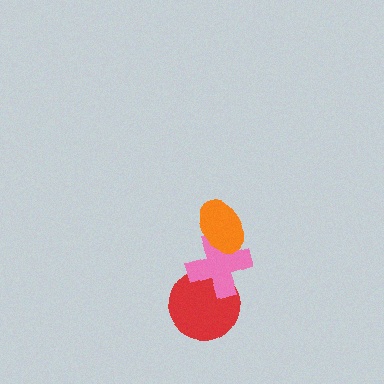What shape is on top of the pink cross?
The orange ellipse is on top of the pink cross.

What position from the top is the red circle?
The red circle is 3rd from the top.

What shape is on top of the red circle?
The pink cross is on top of the red circle.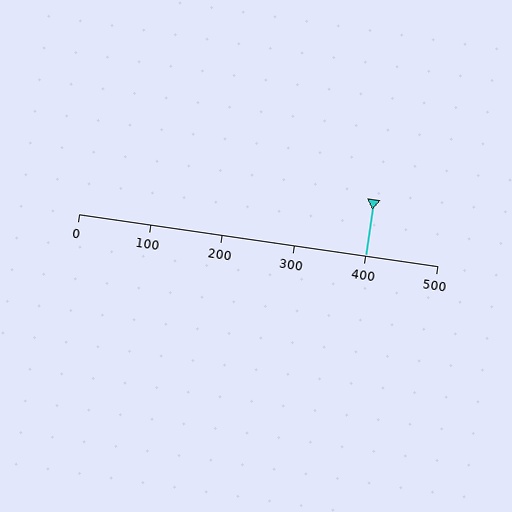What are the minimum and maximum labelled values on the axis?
The axis runs from 0 to 500.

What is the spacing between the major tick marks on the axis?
The major ticks are spaced 100 apart.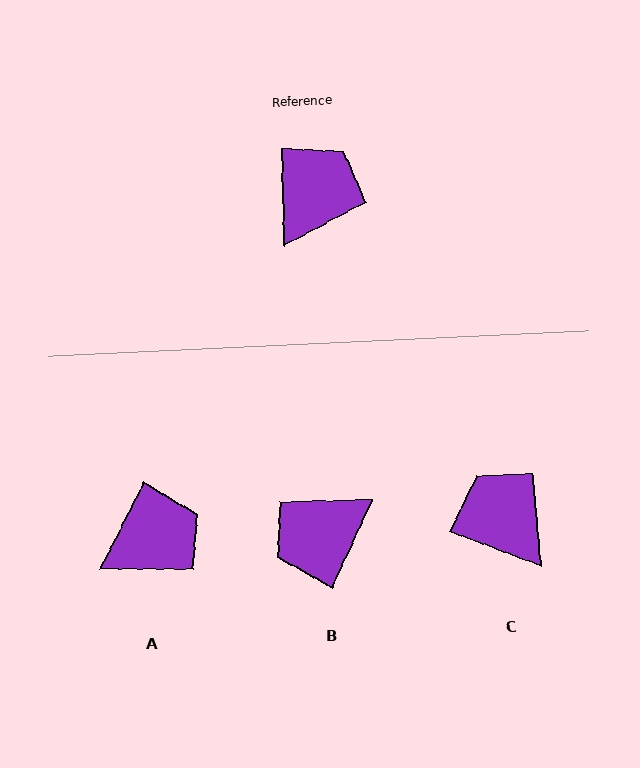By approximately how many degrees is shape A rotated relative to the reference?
Approximately 28 degrees clockwise.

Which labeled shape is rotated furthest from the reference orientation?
B, about 154 degrees away.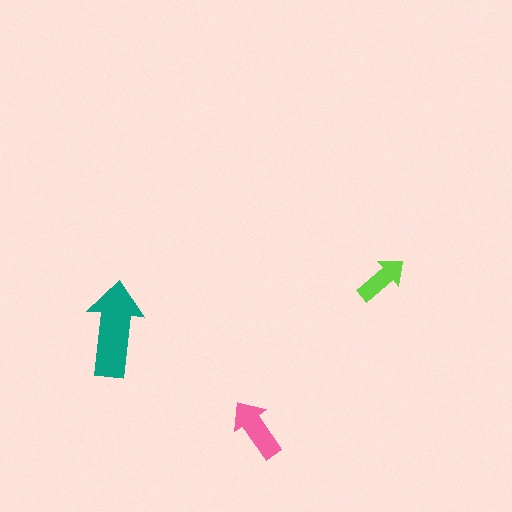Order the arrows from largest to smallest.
the teal one, the pink one, the lime one.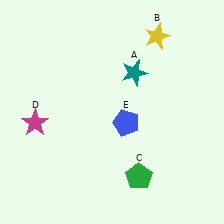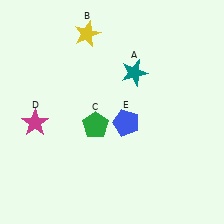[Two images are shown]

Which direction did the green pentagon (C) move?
The green pentagon (C) moved up.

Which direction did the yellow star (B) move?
The yellow star (B) moved left.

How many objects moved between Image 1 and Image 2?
2 objects moved between the two images.